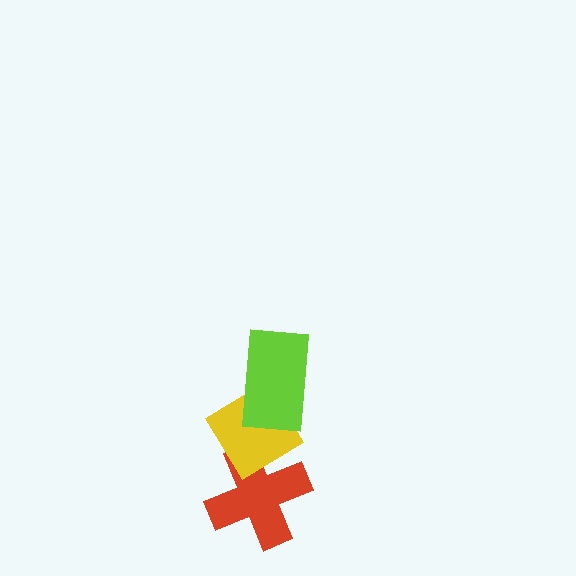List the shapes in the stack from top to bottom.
From top to bottom: the lime rectangle, the yellow diamond, the red cross.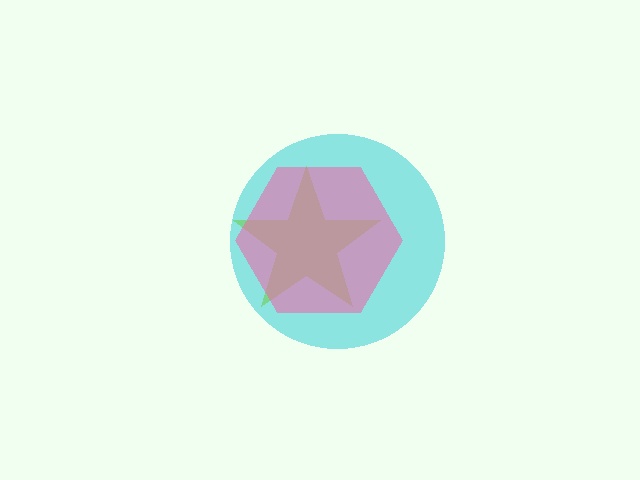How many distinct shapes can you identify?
There are 3 distinct shapes: a cyan circle, a lime star, a pink hexagon.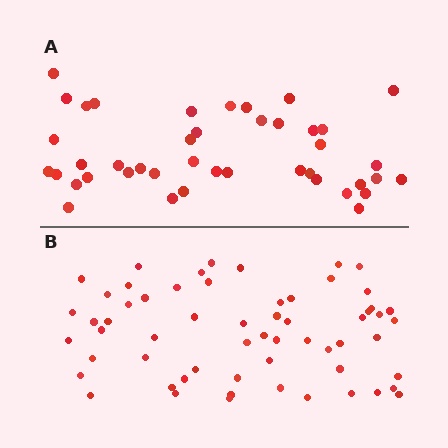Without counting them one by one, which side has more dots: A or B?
Region B (the bottom region) has more dots.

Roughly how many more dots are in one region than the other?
Region B has approximately 20 more dots than region A.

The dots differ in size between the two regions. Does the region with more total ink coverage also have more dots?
No. Region A has more total ink coverage because its dots are larger, but region B actually contains more individual dots. Total area can be misleading — the number of items is what matters here.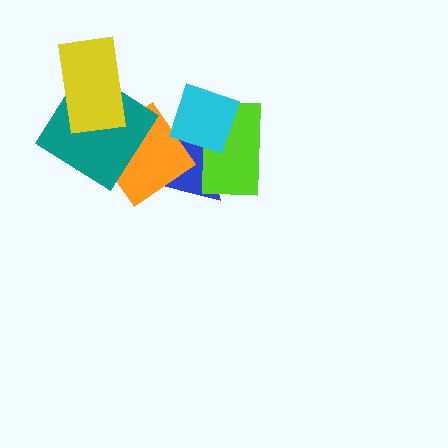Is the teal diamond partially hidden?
Yes, it is partially covered by another shape.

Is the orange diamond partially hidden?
Yes, it is partially covered by another shape.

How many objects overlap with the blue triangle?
3 objects overlap with the blue triangle.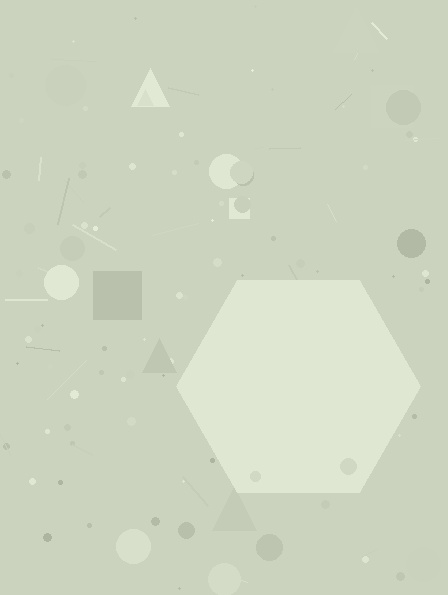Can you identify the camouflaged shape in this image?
The camouflaged shape is a hexagon.